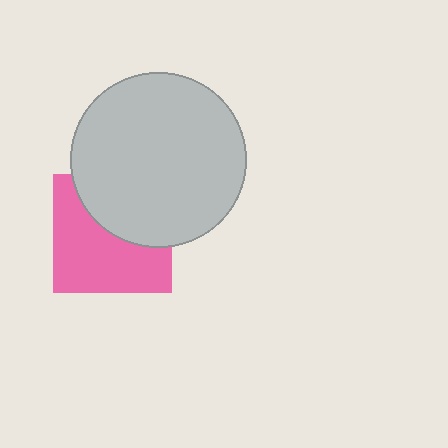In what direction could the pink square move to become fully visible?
The pink square could move down. That would shift it out from behind the light gray circle entirely.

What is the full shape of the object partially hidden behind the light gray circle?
The partially hidden object is a pink square.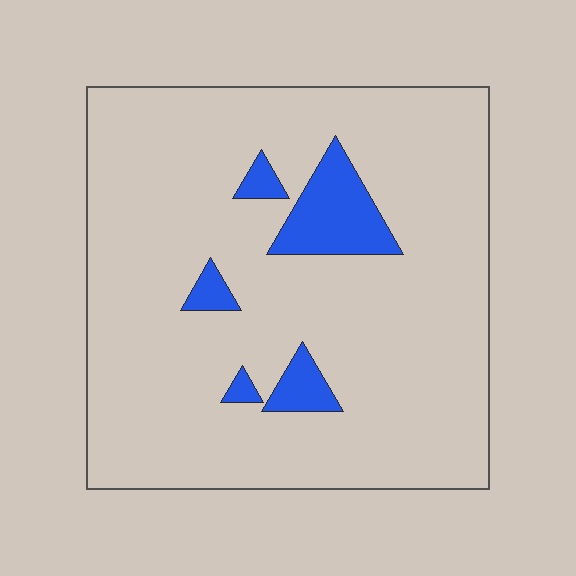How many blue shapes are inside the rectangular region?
5.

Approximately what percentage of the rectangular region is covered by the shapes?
Approximately 10%.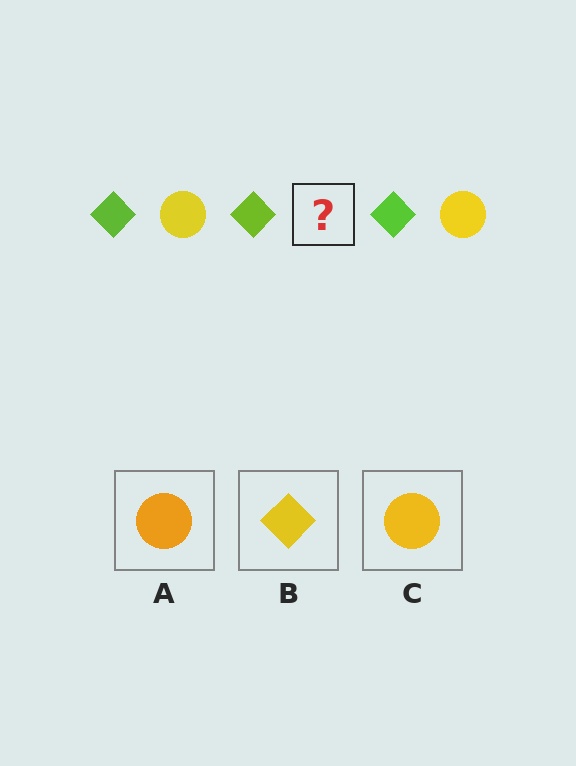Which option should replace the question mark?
Option C.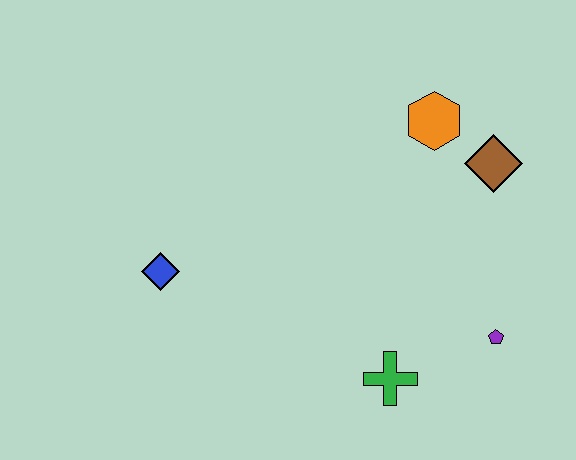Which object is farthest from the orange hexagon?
The blue diamond is farthest from the orange hexagon.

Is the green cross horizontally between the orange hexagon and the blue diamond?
Yes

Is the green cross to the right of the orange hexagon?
No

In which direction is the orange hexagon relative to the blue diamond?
The orange hexagon is to the right of the blue diamond.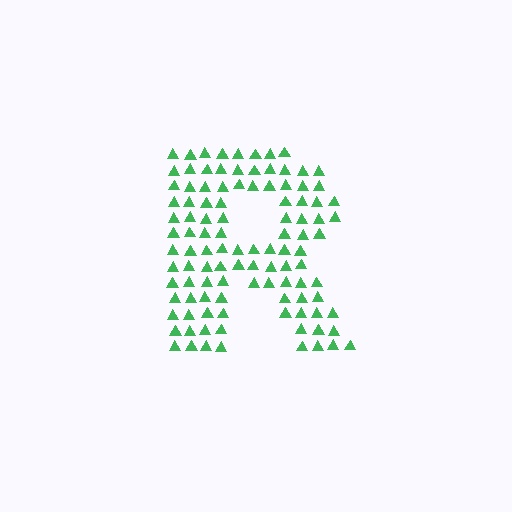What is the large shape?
The large shape is the letter R.